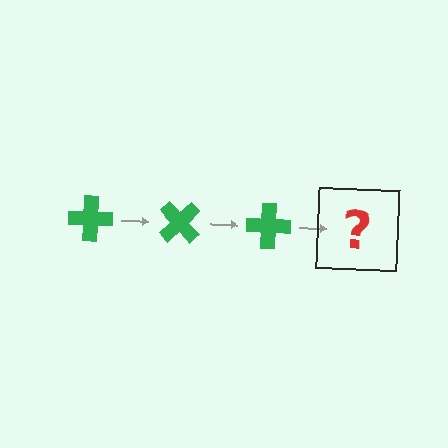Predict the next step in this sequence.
The next step is a green cross rotated 135 degrees.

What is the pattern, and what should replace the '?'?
The pattern is that the cross rotates 45 degrees each step. The '?' should be a green cross rotated 135 degrees.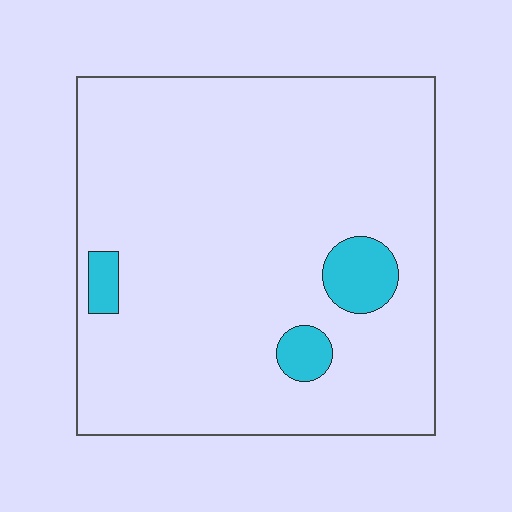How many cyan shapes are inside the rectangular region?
3.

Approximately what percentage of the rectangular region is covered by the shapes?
Approximately 5%.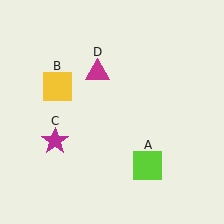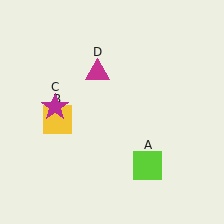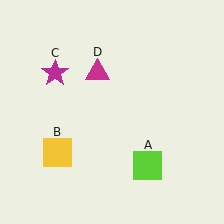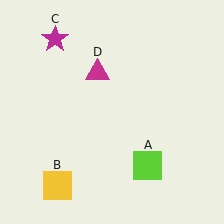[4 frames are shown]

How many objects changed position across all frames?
2 objects changed position: yellow square (object B), magenta star (object C).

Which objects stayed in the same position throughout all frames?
Lime square (object A) and magenta triangle (object D) remained stationary.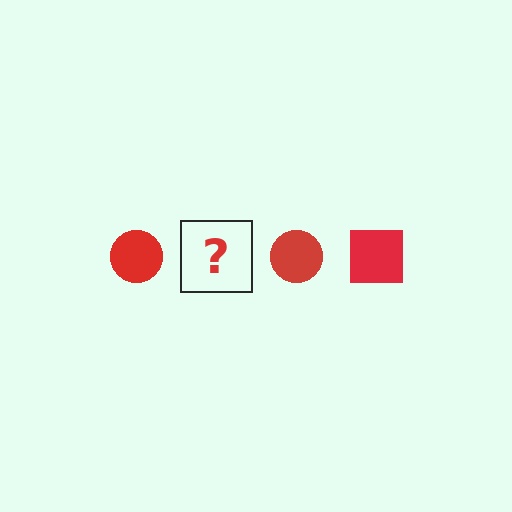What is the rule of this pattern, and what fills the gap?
The rule is that the pattern cycles through circle, square shapes in red. The gap should be filled with a red square.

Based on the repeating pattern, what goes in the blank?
The blank should be a red square.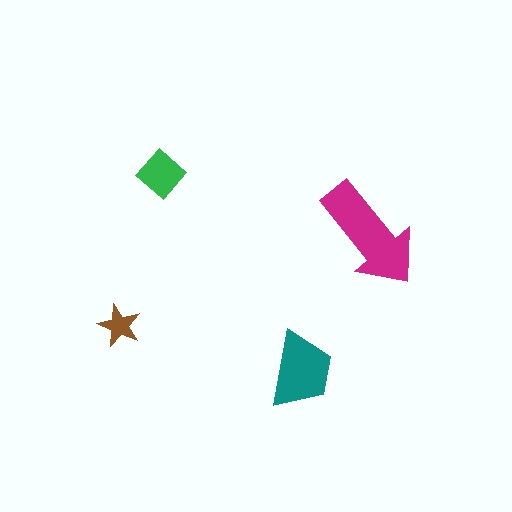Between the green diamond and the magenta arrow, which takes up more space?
The magenta arrow.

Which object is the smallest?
The brown star.